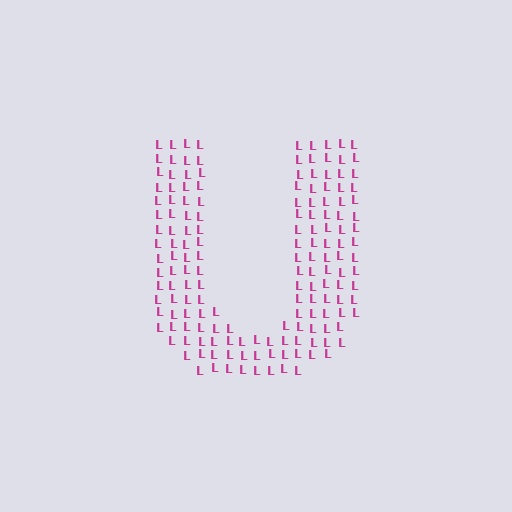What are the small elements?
The small elements are letter L's.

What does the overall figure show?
The overall figure shows the letter U.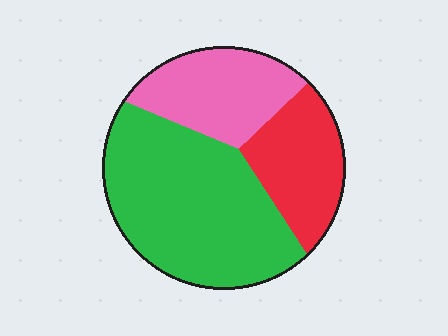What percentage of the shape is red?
Red covers about 25% of the shape.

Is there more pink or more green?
Green.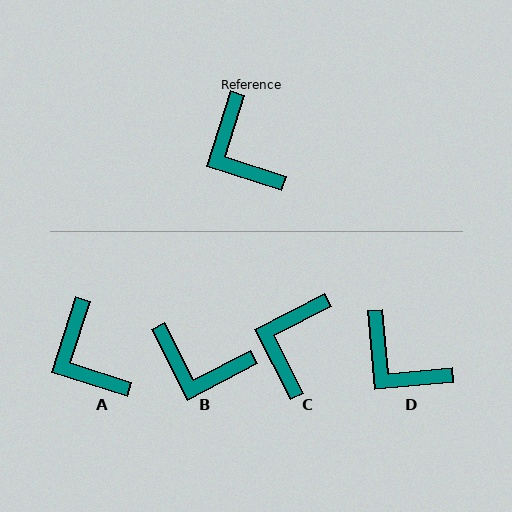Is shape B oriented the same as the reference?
No, it is off by about 45 degrees.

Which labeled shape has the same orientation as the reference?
A.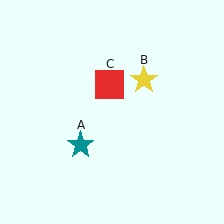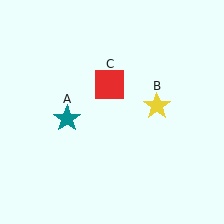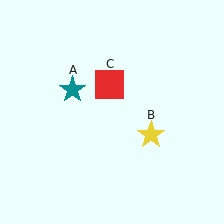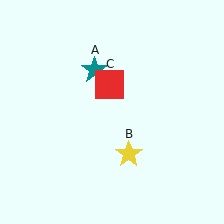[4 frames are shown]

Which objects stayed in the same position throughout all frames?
Red square (object C) remained stationary.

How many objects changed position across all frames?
2 objects changed position: teal star (object A), yellow star (object B).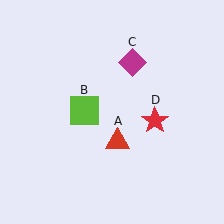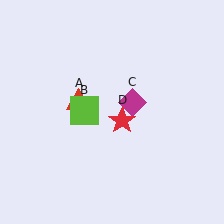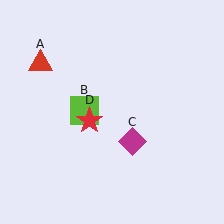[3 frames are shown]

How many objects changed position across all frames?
3 objects changed position: red triangle (object A), magenta diamond (object C), red star (object D).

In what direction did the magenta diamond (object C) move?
The magenta diamond (object C) moved down.